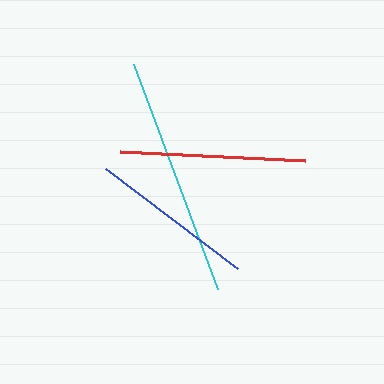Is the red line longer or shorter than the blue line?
The red line is longer than the blue line.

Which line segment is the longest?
The cyan line is the longest at approximately 240 pixels.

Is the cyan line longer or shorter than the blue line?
The cyan line is longer than the blue line.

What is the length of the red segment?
The red segment is approximately 185 pixels long.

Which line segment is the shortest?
The blue line is the shortest at approximately 166 pixels.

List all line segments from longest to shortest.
From longest to shortest: cyan, red, blue.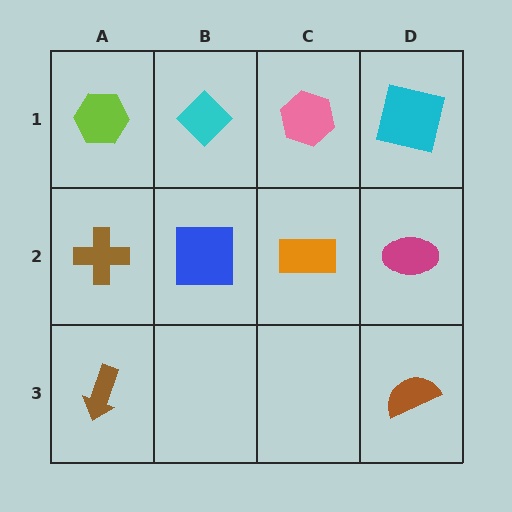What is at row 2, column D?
A magenta ellipse.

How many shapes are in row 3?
2 shapes.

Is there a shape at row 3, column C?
No, that cell is empty.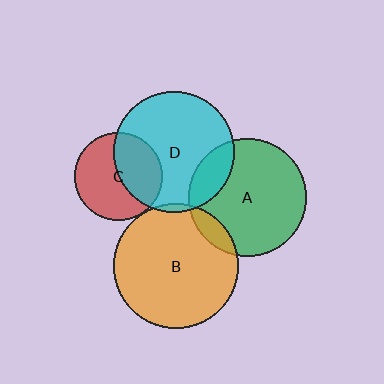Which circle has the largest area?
Circle B (orange).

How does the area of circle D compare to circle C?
Approximately 1.9 times.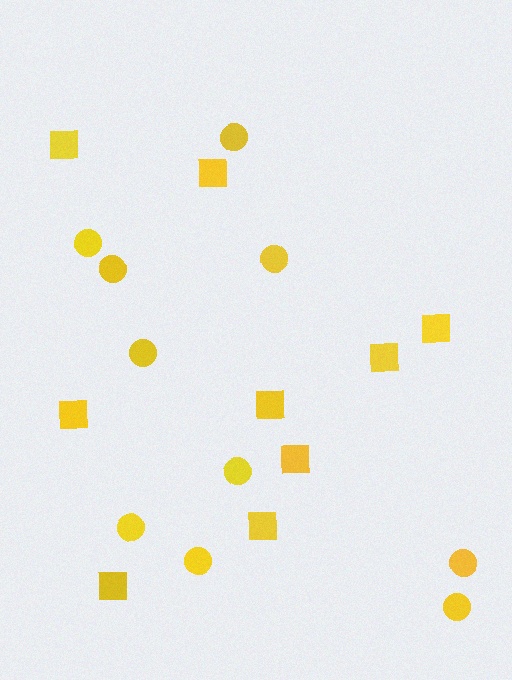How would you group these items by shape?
There are 2 groups: one group of circles (10) and one group of squares (9).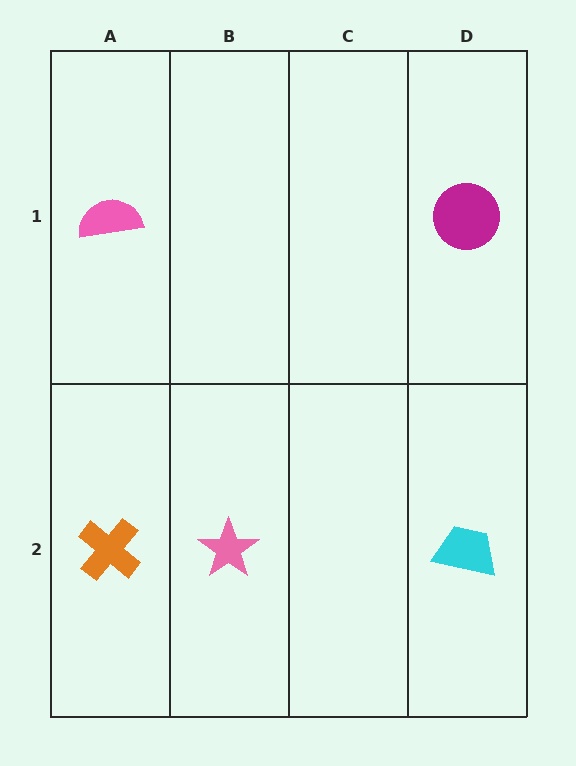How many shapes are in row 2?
3 shapes.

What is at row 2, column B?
A pink star.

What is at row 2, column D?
A cyan trapezoid.